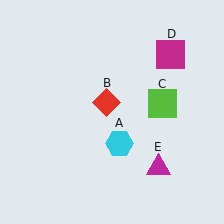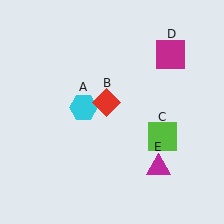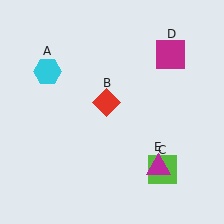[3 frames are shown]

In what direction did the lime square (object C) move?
The lime square (object C) moved down.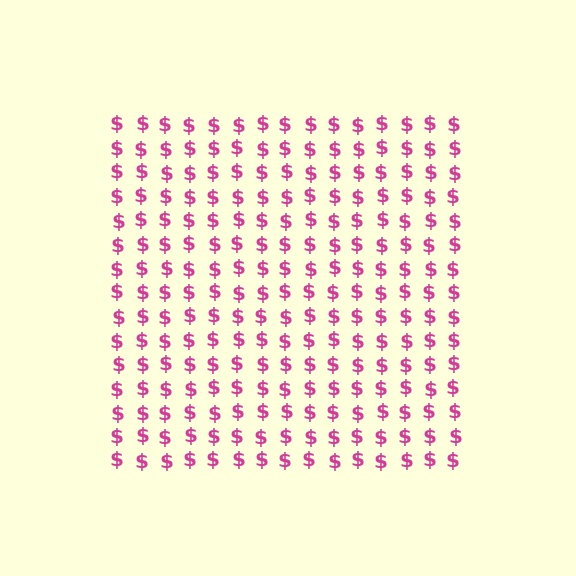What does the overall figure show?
The overall figure shows a square.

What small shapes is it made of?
It is made of small dollar signs.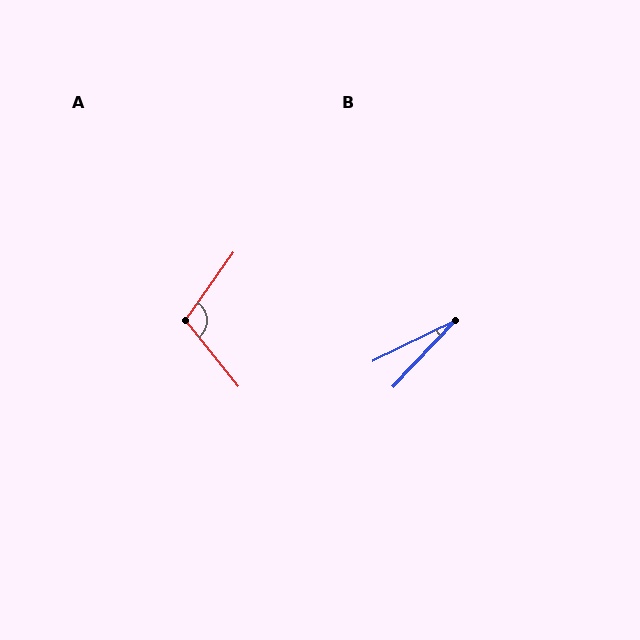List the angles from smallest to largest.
B (20°), A (106°).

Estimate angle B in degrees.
Approximately 20 degrees.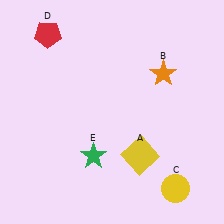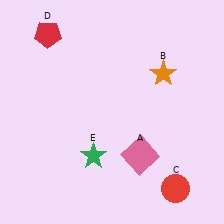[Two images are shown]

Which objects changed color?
A changed from yellow to pink. C changed from yellow to red.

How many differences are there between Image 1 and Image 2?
There are 2 differences between the two images.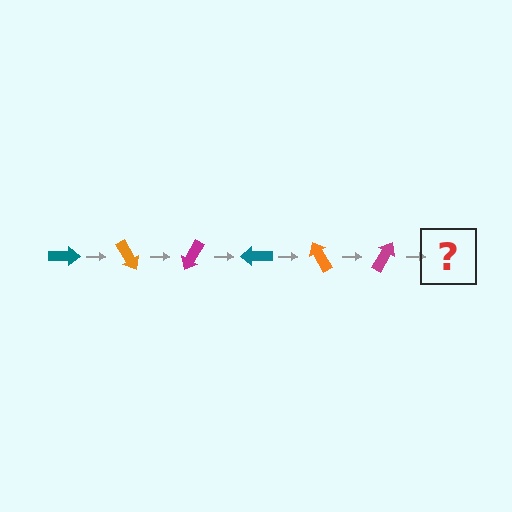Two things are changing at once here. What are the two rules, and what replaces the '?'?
The two rules are that it rotates 60 degrees each step and the color cycles through teal, orange, and magenta. The '?' should be a teal arrow, rotated 360 degrees from the start.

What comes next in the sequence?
The next element should be a teal arrow, rotated 360 degrees from the start.